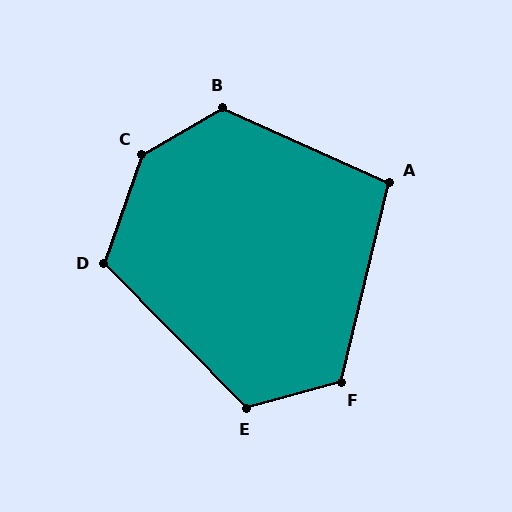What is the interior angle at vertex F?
Approximately 119 degrees (obtuse).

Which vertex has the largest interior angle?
C, at approximately 140 degrees.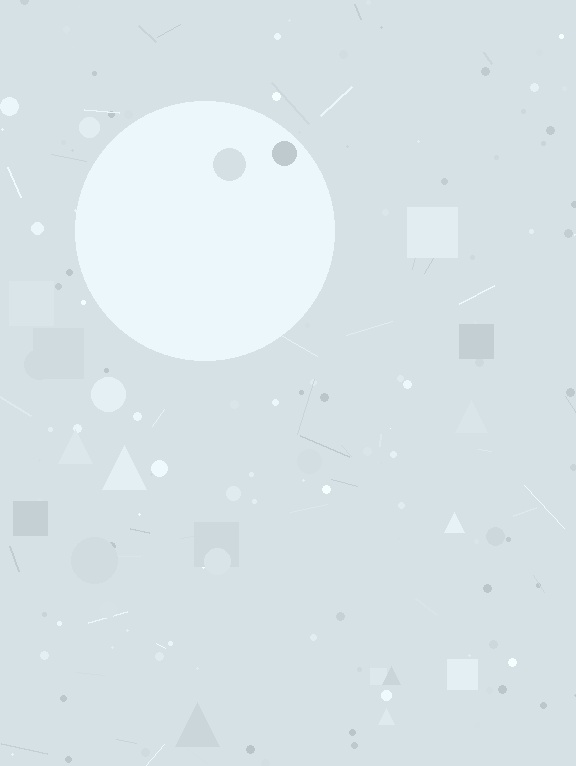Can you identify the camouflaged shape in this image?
The camouflaged shape is a circle.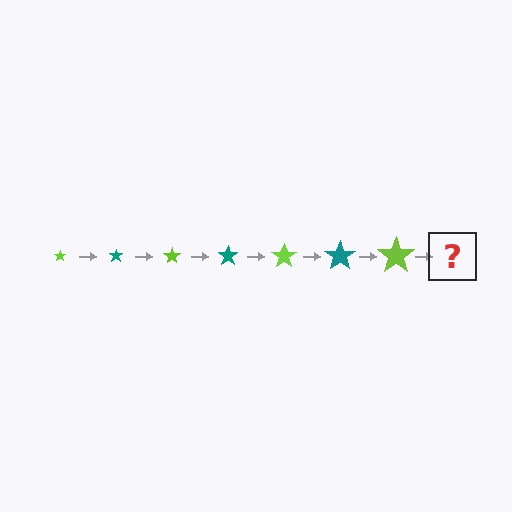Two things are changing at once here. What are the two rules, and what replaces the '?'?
The two rules are that the star grows larger each step and the color cycles through lime and teal. The '?' should be a teal star, larger than the previous one.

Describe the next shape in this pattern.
It should be a teal star, larger than the previous one.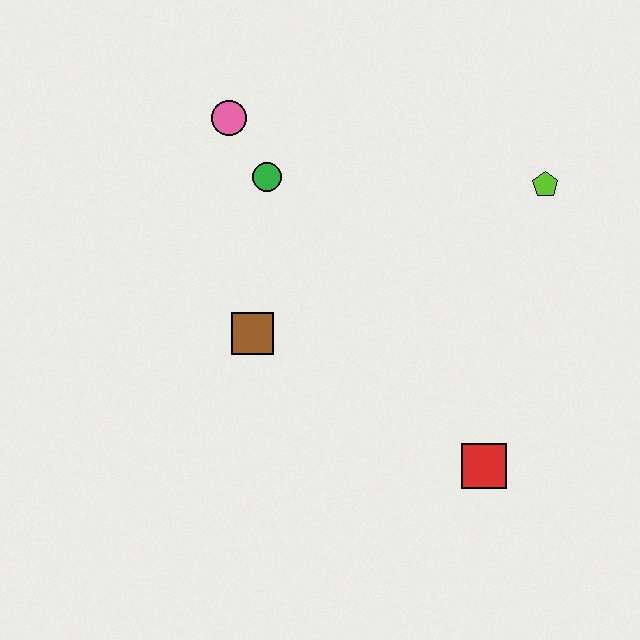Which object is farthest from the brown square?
The lime pentagon is farthest from the brown square.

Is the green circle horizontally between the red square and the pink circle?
Yes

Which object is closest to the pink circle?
The green circle is closest to the pink circle.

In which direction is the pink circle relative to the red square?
The pink circle is above the red square.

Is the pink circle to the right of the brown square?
No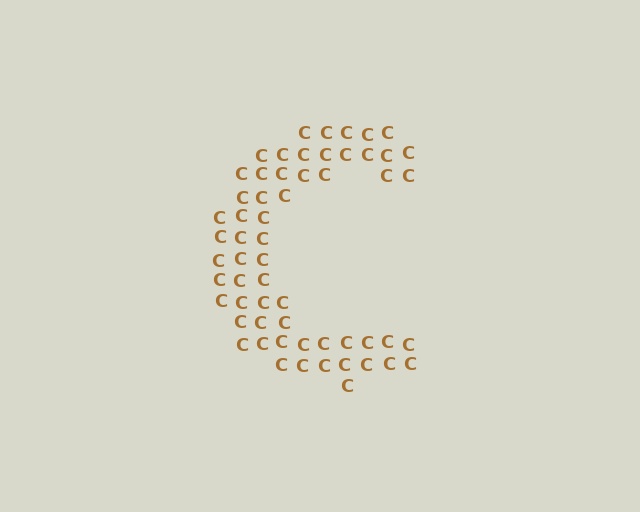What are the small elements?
The small elements are letter C's.